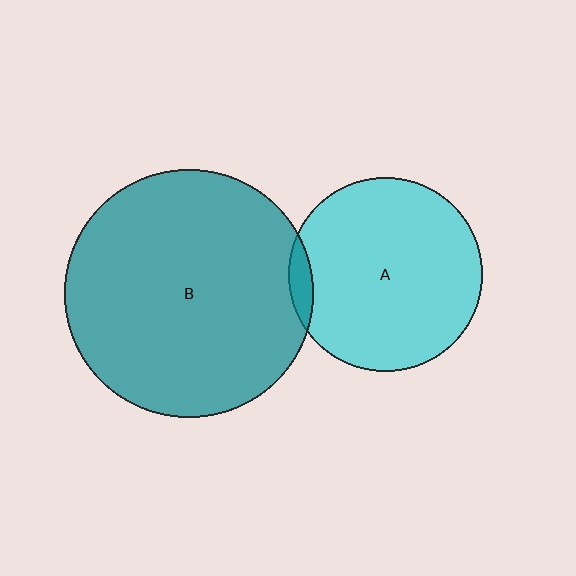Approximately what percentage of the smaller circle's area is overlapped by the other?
Approximately 5%.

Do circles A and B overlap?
Yes.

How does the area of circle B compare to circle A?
Approximately 1.6 times.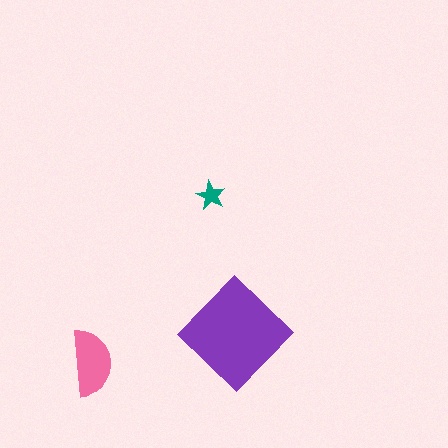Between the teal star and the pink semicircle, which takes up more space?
The pink semicircle.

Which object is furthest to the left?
The pink semicircle is leftmost.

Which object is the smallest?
The teal star.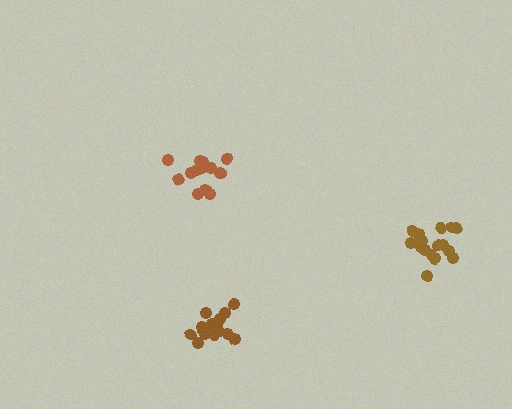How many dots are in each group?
Group 1: 16 dots, Group 2: 17 dots, Group 3: 15 dots (48 total).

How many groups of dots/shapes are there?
There are 3 groups.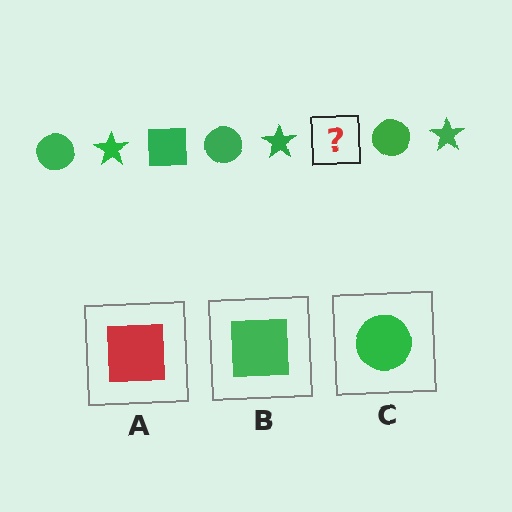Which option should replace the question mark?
Option B.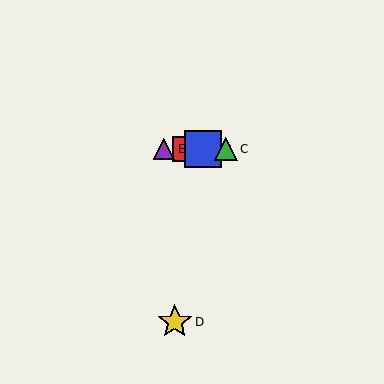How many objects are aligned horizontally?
4 objects (A, B, C, E) are aligned horizontally.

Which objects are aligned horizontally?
Objects A, B, C, E are aligned horizontally.